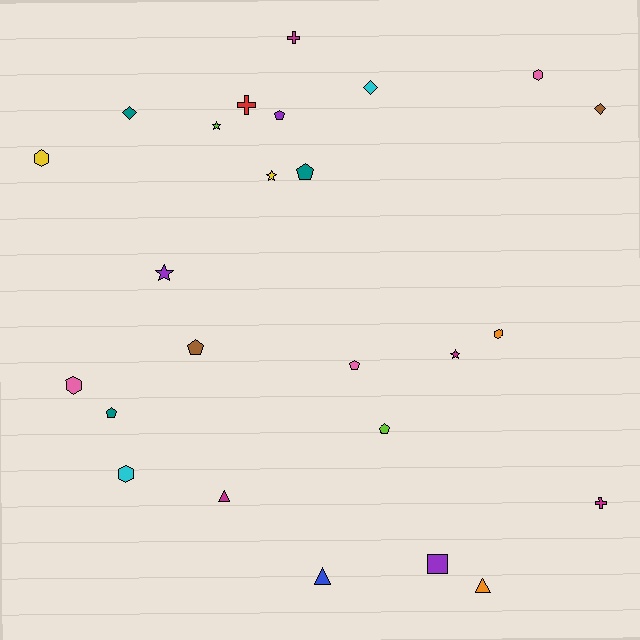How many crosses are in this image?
There are 3 crosses.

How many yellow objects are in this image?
There are 2 yellow objects.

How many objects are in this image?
There are 25 objects.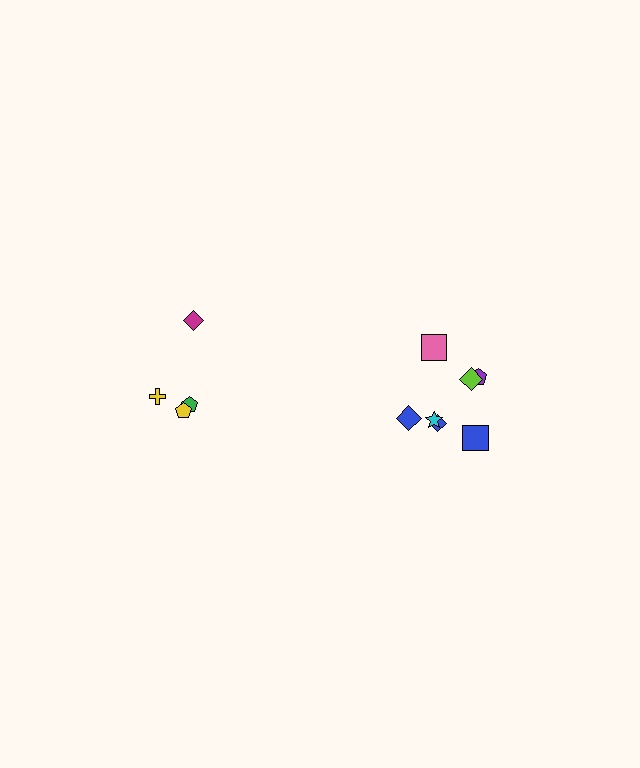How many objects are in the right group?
There are 7 objects.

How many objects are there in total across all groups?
There are 11 objects.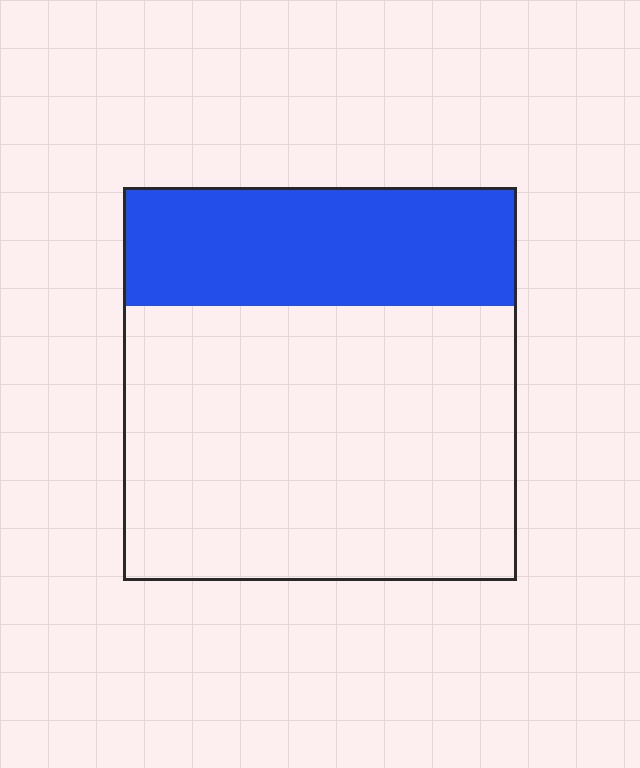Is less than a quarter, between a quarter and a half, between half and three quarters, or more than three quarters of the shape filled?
Between a quarter and a half.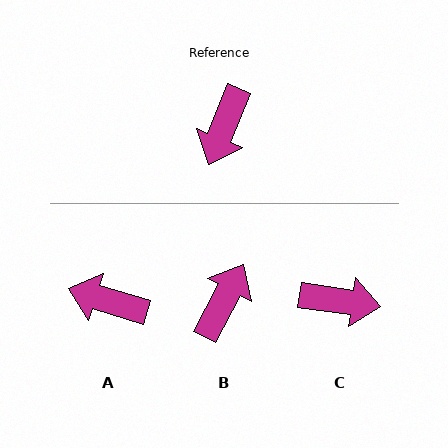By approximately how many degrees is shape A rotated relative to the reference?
Approximately 85 degrees clockwise.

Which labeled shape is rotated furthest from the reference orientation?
B, about 174 degrees away.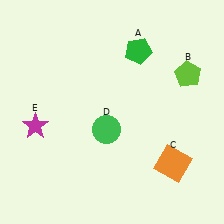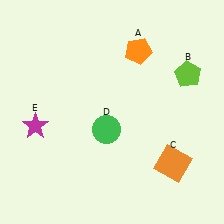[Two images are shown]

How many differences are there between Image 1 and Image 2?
There is 1 difference between the two images.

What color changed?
The pentagon (A) changed from green in Image 1 to orange in Image 2.